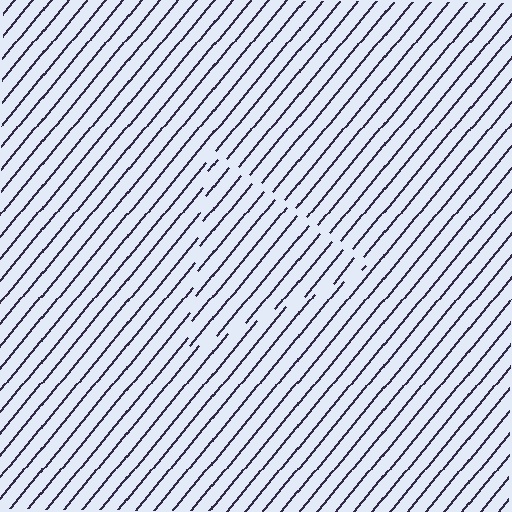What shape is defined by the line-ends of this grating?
An illusory triangle. The interior of the shape contains the same grating, shifted by half a period — the contour is defined by the phase discontinuity where line-ends from the inner and outer gratings abut.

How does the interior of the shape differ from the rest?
The interior of the shape contains the same grating, shifted by half a period — the contour is defined by the phase discontinuity where line-ends from the inner and outer gratings abut.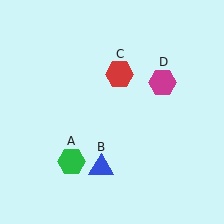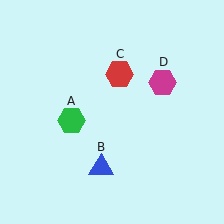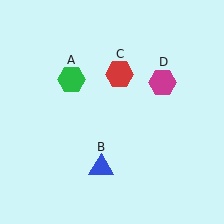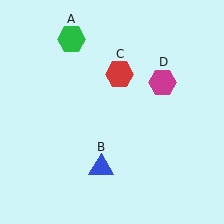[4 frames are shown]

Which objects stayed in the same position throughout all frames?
Blue triangle (object B) and red hexagon (object C) and magenta hexagon (object D) remained stationary.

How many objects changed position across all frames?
1 object changed position: green hexagon (object A).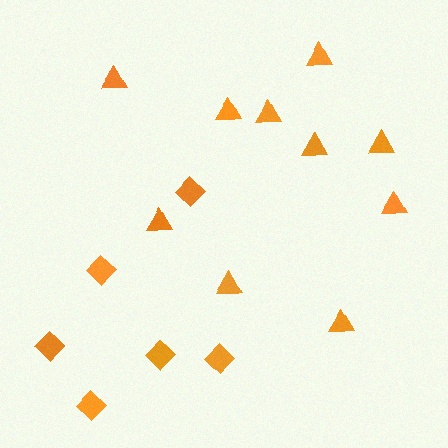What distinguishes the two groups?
There are 2 groups: one group of triangles (10) and one group of diamonds (6).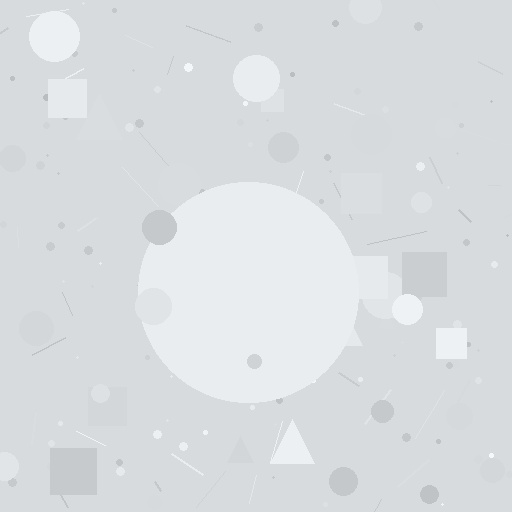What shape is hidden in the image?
A circle is hidden in the image.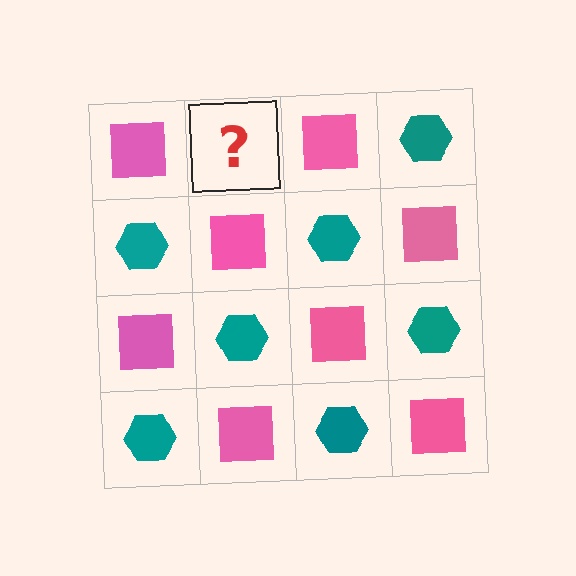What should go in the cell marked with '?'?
The missing cell should contain a teal hexagon.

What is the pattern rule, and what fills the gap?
The rule is that it alternates pink square and teal hexagon in a checkerboard pattern. The gap should be filled with a teal hexagon.